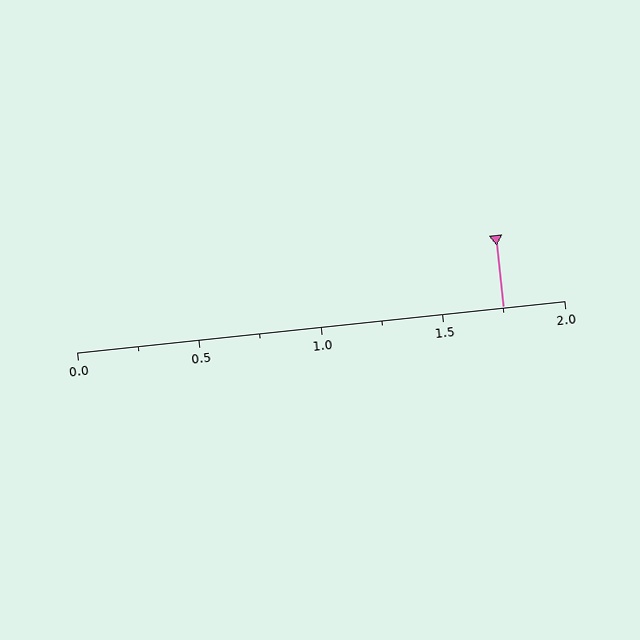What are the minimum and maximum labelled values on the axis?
The axis runs from 0.0 to 2.0.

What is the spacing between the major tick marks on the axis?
The major ticks are spaced 0.5 apart.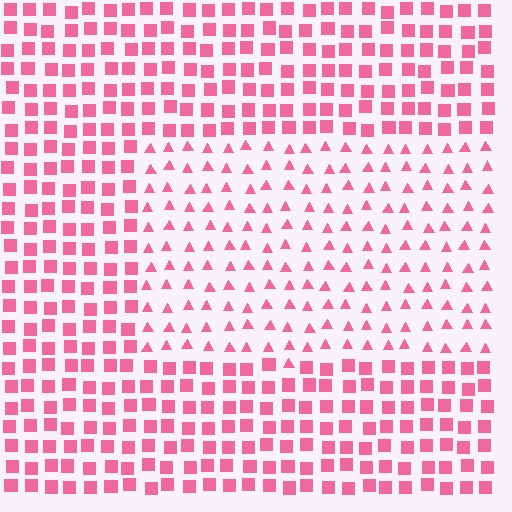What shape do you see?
I see a rectangle.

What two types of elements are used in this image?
The image uses triangles inside the rectangle region and squares outside it.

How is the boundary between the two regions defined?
The boundary is defined by a change in element shape: triangles inside vs. squares outside. All elements share the same color and spacing.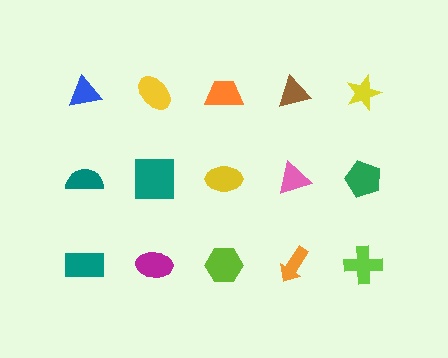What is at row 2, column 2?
A teal square.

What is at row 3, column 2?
A magenta ellipse.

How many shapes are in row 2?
5 shapes.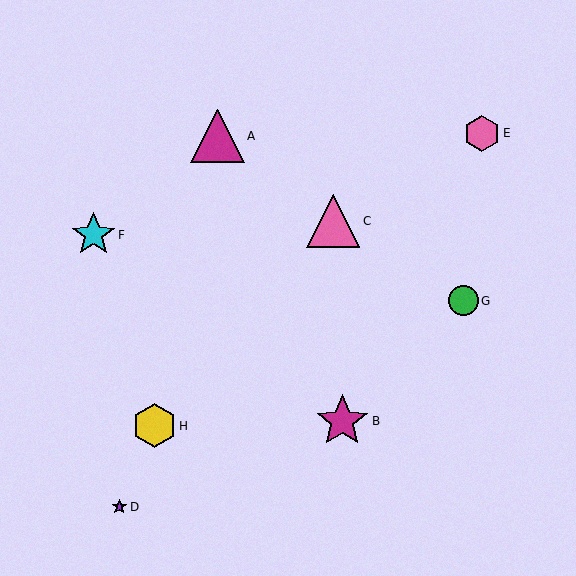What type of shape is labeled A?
Shape A is a magenta triangle.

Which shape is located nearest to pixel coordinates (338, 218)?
The pink triangle (labeled C) at (333, 221) is nearest to that location.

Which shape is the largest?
The magenta triangle (labeled A) is the largest.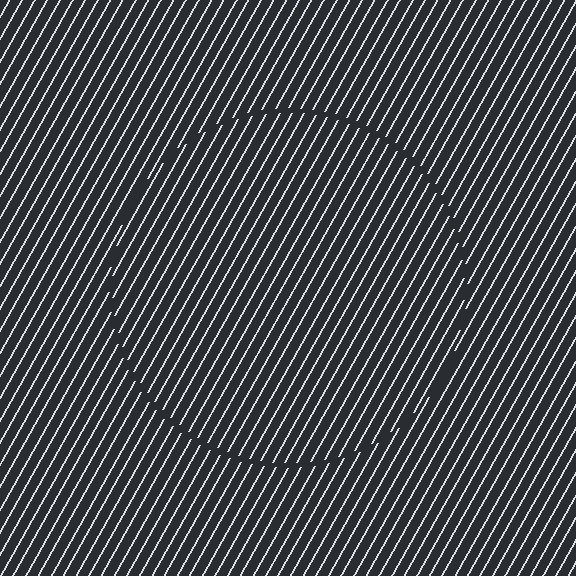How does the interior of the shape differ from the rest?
The interior of the shape contains the same grating, shifted by half a period — the contour is defined by the phase discontinuity where line-ends from the inner and outer gratings abut.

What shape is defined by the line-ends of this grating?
An illusory circle. The interior of the shape contains the same grating, shifted by half a period — the contour is defined by the phase discontinuity where line-ends from the inner and outer gratings abut.